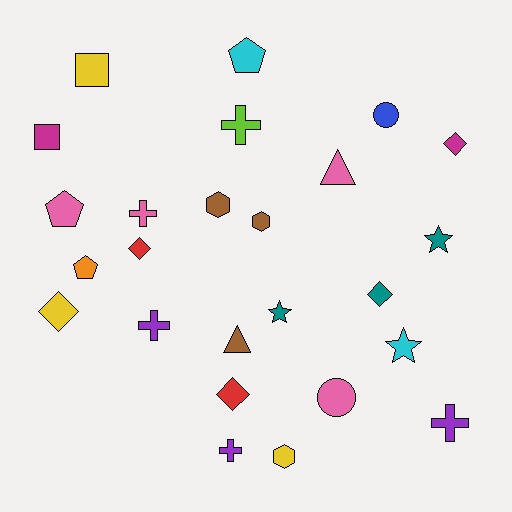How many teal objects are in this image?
There are 3 teal objects.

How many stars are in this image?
There are 3 stars.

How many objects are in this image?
There are 25 objects.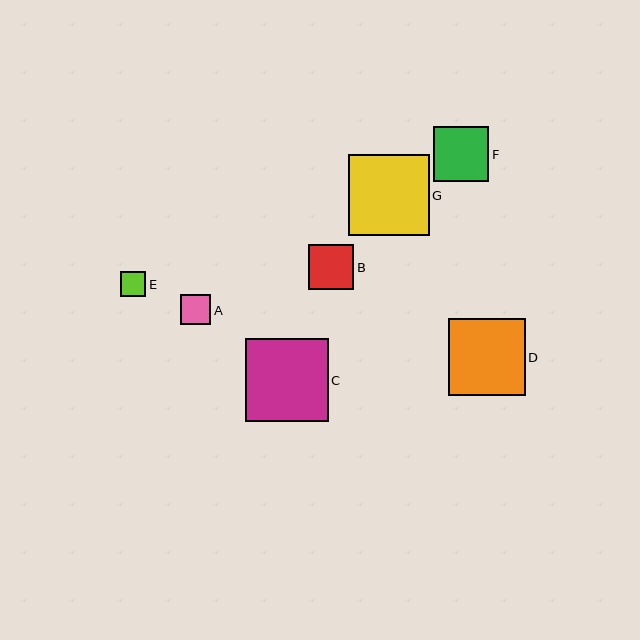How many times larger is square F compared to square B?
Square F is approximately 1.2 times the size of square B.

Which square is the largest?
Square C is the largest with a size of approximately 83 pixels.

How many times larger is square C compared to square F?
Square C is approximately 1.5 times the size of square F.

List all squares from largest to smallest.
From largest to smallest: C, G, D, F, B, A, E.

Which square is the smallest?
Square E is the smallest with a size of approximately 25 pixels.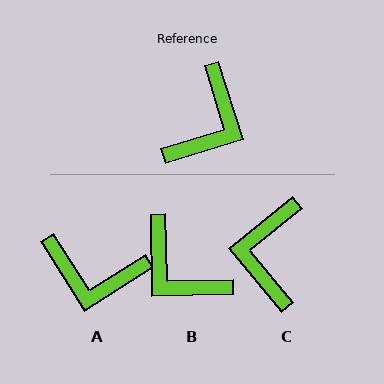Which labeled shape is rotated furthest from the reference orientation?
C, about 158 degrees away.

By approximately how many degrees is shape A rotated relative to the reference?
Approximately 75 degrees clockwise.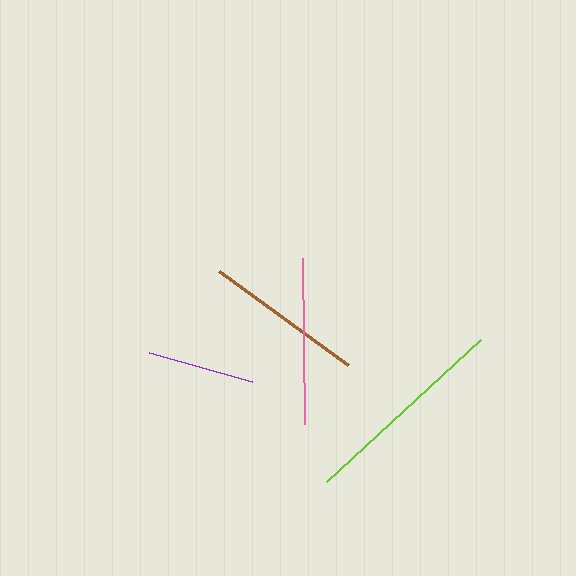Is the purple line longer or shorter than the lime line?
The lime line is longer than the purple line.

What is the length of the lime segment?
The lime segment is approximately 209 pixels long.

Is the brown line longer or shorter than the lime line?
The lime line is longer than the brown line.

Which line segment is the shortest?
The purple line is the shortest at approximately 107 pixels.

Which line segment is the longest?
The lime line is the longest at approximately 209 pixels.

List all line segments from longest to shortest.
From longest to shortest: lime, pink, brown, purple.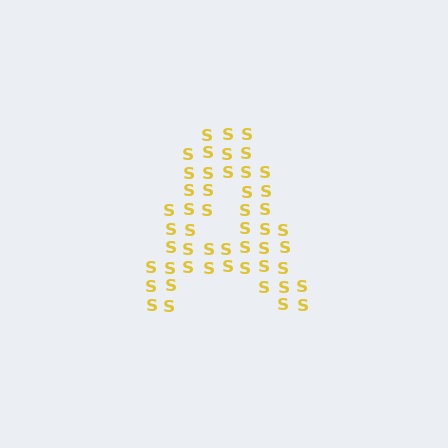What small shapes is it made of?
It is made of small letter S's.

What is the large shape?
The large shape is the letter A.